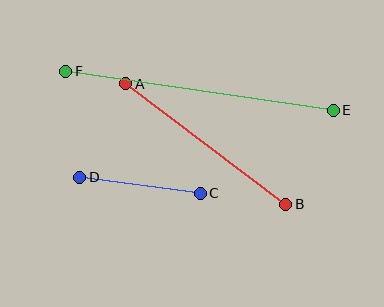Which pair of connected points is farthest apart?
Points E and F are farthest apart.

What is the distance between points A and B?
The distance is approximately 201 pixels.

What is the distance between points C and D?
The distance is approximately 121 pixels.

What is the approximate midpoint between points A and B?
The midpoint is at approximately (206, 144) pixels.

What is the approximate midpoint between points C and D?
The midpoint is at approximately (140, 185) pixels.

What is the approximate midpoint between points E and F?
The midpoint is at approximately (199, 91) pixels.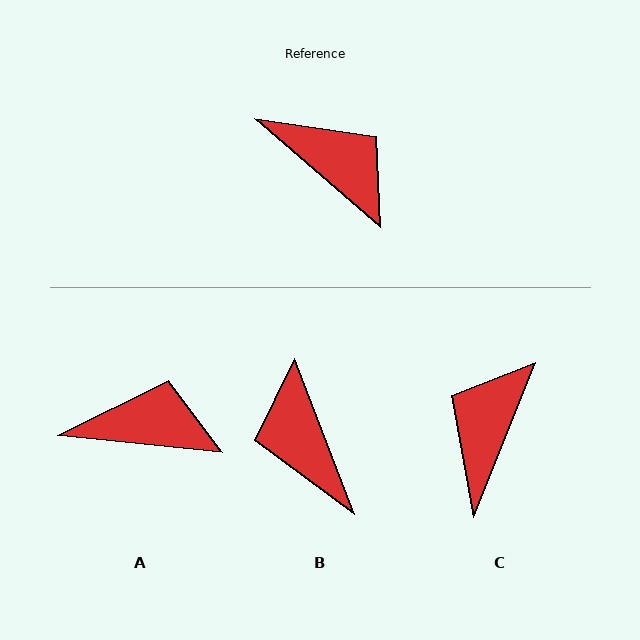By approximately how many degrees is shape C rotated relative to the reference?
Approximately 109 degrees counter-clockwise.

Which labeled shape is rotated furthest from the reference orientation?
B, about 152 degrees away.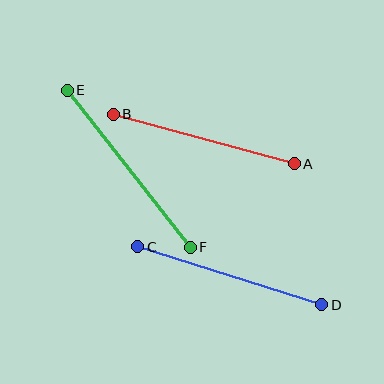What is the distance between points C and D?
The distance is approximately 193 pixels.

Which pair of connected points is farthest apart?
Points E and F are farthest apart.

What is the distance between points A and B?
The distance is approximately 188 pixels.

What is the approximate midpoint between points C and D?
The midpoint is at approximately (230, 276) pixels.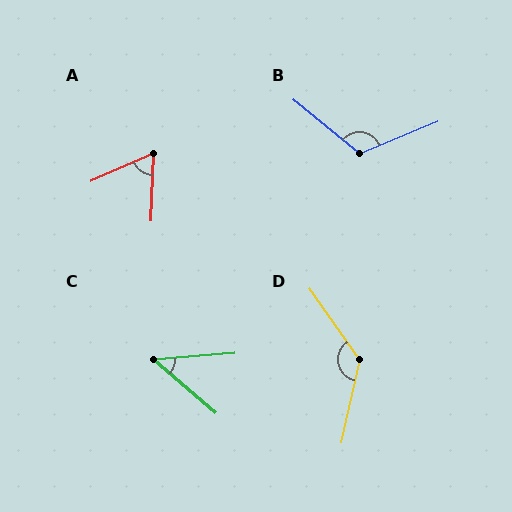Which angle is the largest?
D, at approximately 132 degrees.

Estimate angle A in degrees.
Approximately 64 degrees.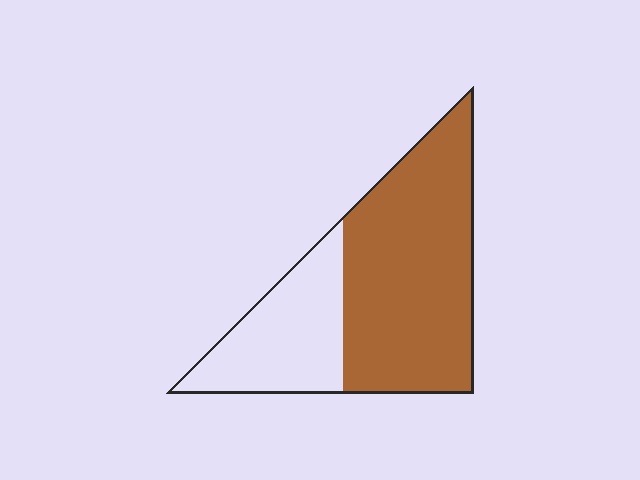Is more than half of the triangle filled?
Yes.